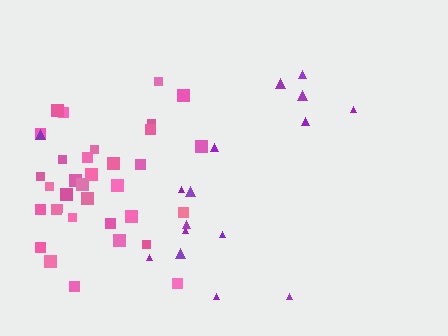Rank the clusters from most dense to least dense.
pink, purple.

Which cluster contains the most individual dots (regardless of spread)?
Pink (35).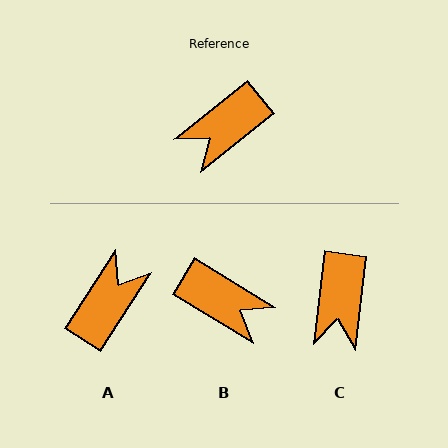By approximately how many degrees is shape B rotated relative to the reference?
Approximately 110 degrees counter-clockwise.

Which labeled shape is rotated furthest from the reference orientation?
A, about 162 degrees away.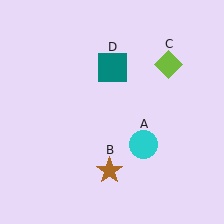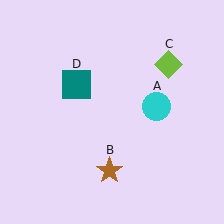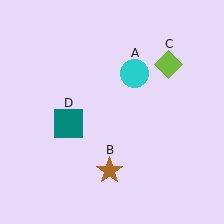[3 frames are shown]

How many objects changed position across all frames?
2 objects changed position: cyan circle (object A), teal square (object D).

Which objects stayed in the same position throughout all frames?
Brown star (object B) and lime diamond (object C) remained stationary.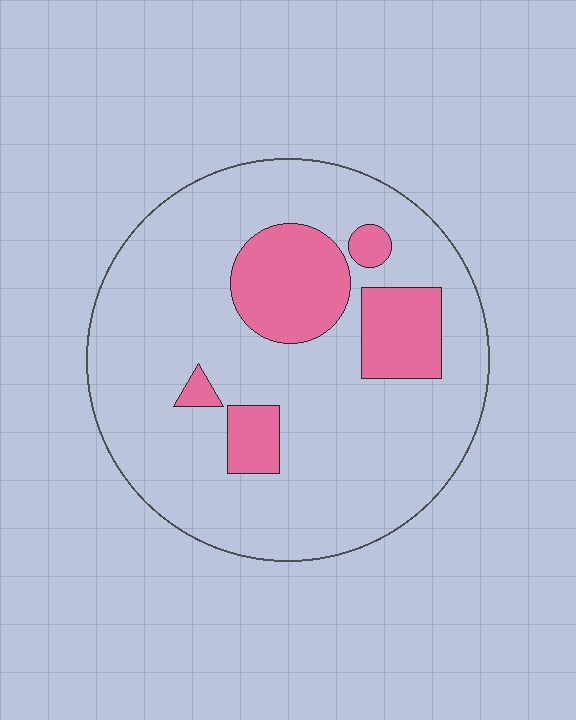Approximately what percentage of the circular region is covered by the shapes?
Approximately 20%.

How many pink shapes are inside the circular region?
5.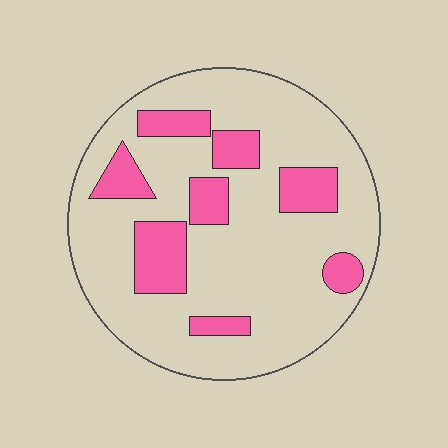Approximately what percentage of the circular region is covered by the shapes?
Approximately 20%.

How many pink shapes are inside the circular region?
8.